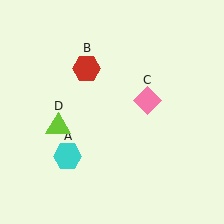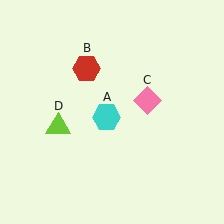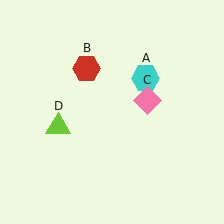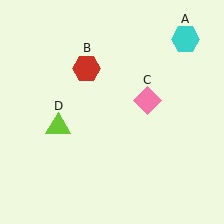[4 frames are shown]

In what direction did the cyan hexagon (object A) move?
The cyan hexagon (object A) moved up and to the right.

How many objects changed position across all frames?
1 object changed position: cyan hexagon (object A).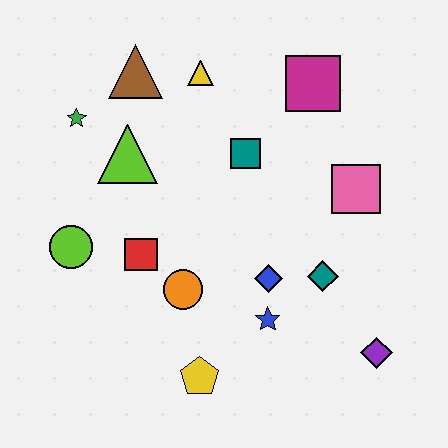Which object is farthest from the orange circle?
The magenta square is farthest from the orange circle.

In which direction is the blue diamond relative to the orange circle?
The blue diamond is to the right of the orange circle.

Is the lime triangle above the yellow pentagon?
Yes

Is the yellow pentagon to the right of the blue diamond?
No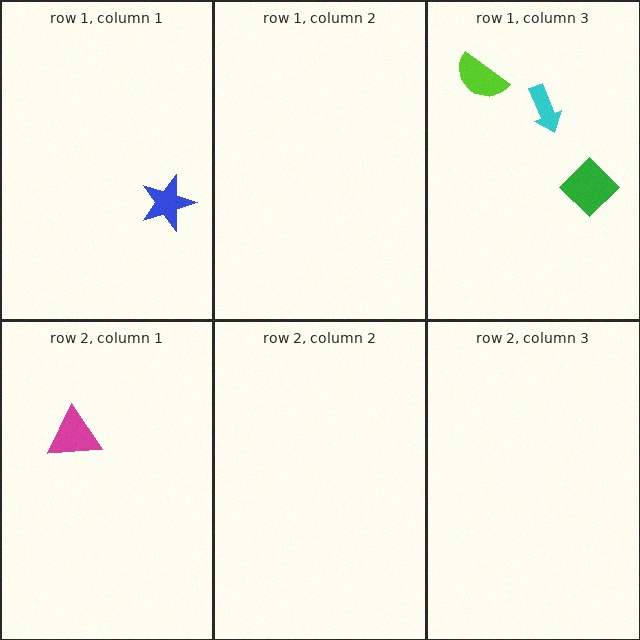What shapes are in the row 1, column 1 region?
The blue star.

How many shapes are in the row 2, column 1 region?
1.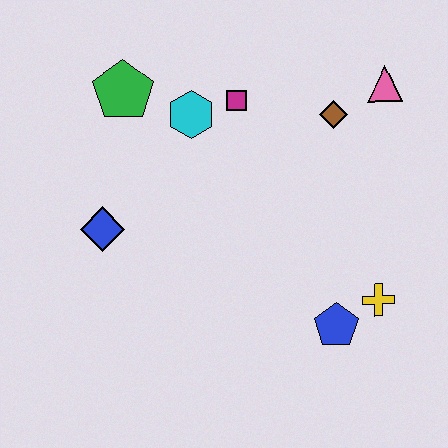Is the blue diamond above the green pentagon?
No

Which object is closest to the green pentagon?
The cyan hexagon is closest to the green pentagon.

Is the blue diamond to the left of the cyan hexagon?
Yes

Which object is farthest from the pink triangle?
The blue diamond is farthest from the pink triangle.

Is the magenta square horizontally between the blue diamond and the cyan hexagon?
No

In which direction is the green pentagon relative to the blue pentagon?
The green pentagon is above the blue pentagon.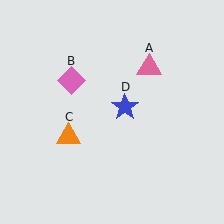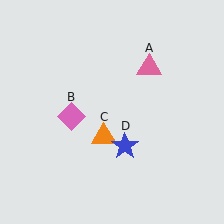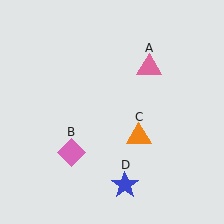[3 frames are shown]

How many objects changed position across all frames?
3 objects changed position: pink diamond (object B), orange triangle (object C), blue star (object D).